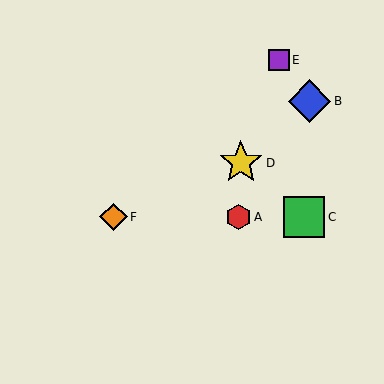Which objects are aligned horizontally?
Objects A, C, F are aligned horizontally.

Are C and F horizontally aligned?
Yes, both are at y≈217.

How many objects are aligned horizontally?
3 objects (A, C, F) are aligned horizontally.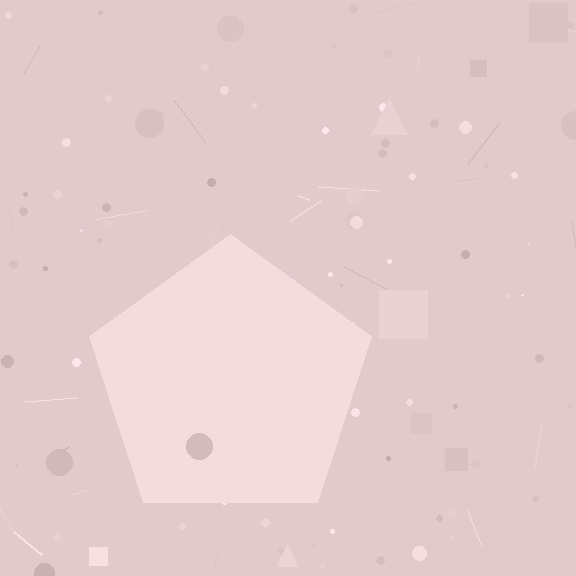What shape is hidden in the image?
A pentagon is hidden in the image.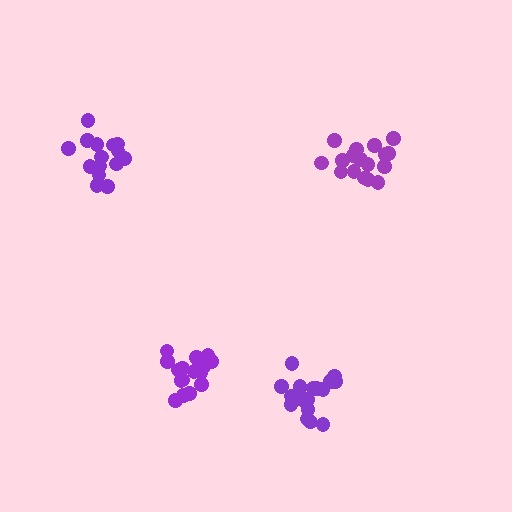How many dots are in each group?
Group 1: 17 dots, Group 2: 18 dots, Group 3: 15 dots, Group 4: 17 dots (67 total).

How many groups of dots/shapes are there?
There are 4 groups.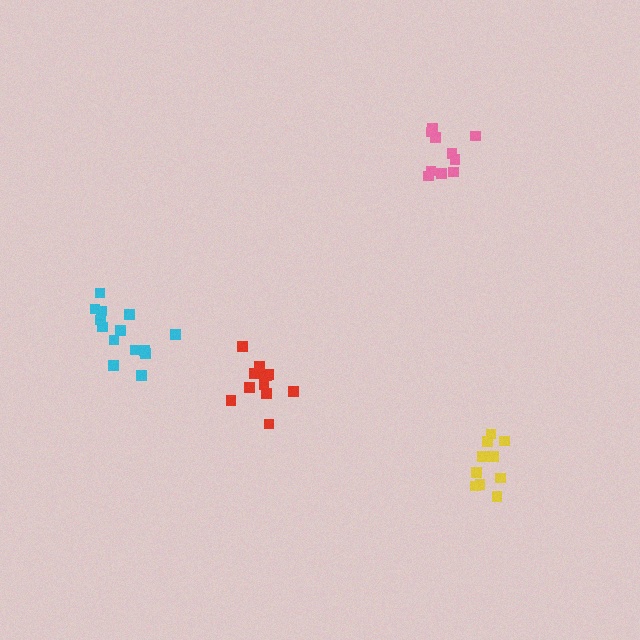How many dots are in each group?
Group 1: 11 dots, Group 2: 10 dots, Group 3: 12 dots, Group 4: 14 dots (47 total).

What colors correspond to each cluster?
The clusters are colored: pink, yellow, red, cyan.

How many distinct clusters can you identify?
There are 4 distinct clusters.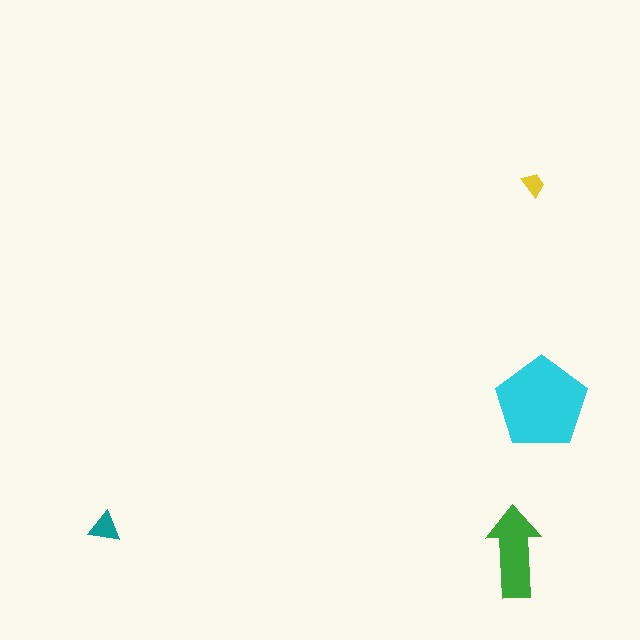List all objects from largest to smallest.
The cyan pentagon, the green arrow, the teal triangle, the yellow trapezoid.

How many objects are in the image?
There are 4 objects in the image.